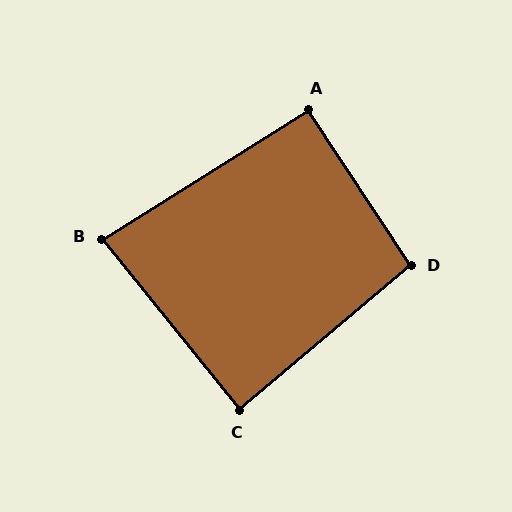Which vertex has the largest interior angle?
D, at approximately 97 degrees.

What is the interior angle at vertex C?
Approximately 89 degrees (approximately right).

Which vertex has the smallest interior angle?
B, at approximately 83 degrees.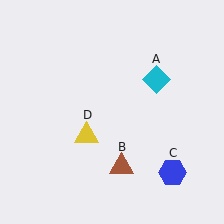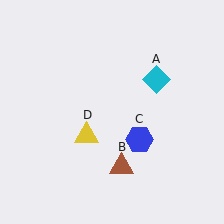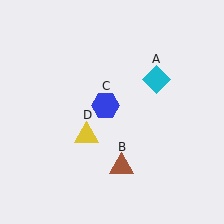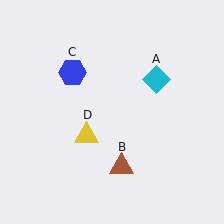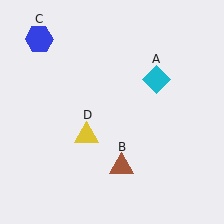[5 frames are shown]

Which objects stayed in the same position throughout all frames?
Cyan diamond (object A) and brown triangle (object B) and yellow triangle (object D) remained stationary.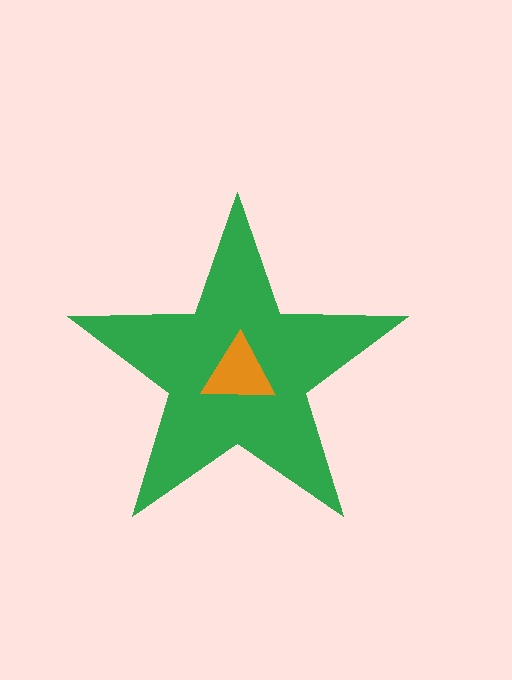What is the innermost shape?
The orange triangle.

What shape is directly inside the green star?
The orange triangle.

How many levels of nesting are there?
2.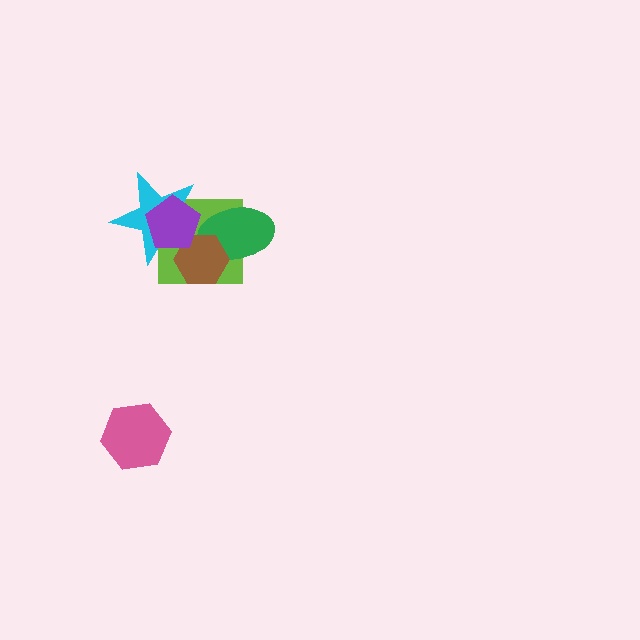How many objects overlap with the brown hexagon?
4 objects overlap with the brown hexagon.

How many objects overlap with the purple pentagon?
3 objects overlap with the purple pentagon.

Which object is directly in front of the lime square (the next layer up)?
The green ellipse is directly in front of the lime square.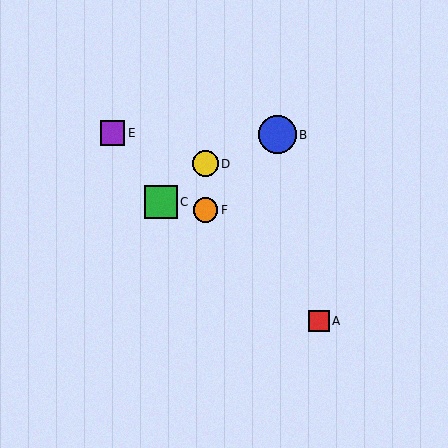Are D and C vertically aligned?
No, D is at x≈206 and C is at x≈161.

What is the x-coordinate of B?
Object B is at x≈277.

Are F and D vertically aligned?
Yes, both are at x≈206.